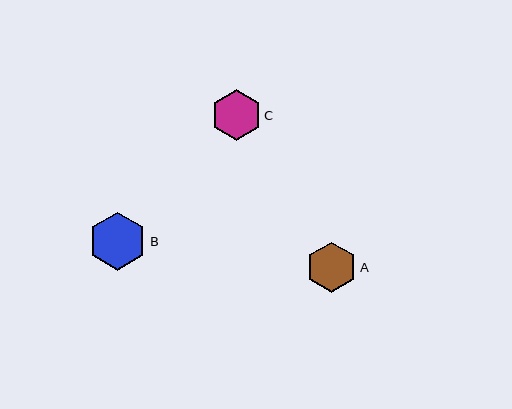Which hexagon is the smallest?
Hexagon A is the smallest with a size of approximately 50 pixels.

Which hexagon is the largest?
Hexagon B is the largest with a size of approximately 58 pixels.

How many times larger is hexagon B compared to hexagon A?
Hexagon B is approximately 1.2 times the size of hexagon A.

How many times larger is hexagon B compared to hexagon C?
Hexagon B is approximately 1.2 times the size of hexagon C.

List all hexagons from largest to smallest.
From largest to smallest: B, C, A.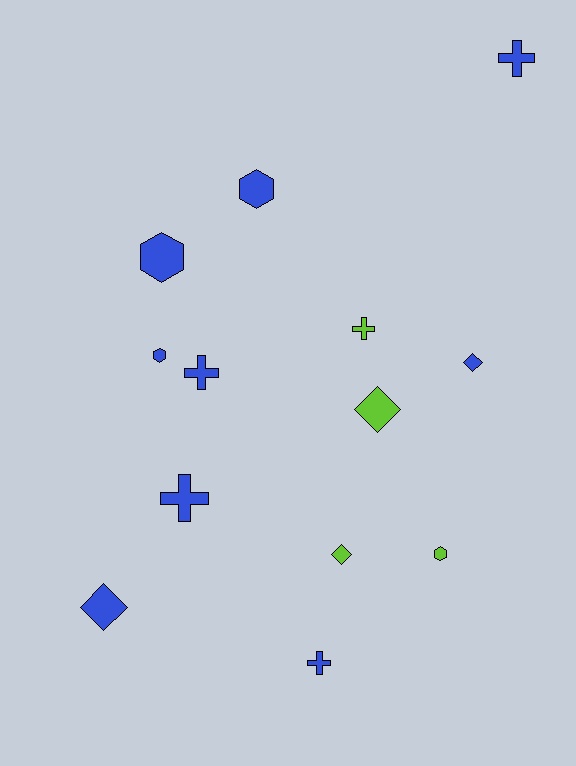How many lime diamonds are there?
There are 2 lime diamonds.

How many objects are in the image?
There are 13 objects.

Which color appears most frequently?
Blue, with 9 objects.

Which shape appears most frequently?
Cross, with 5 objects.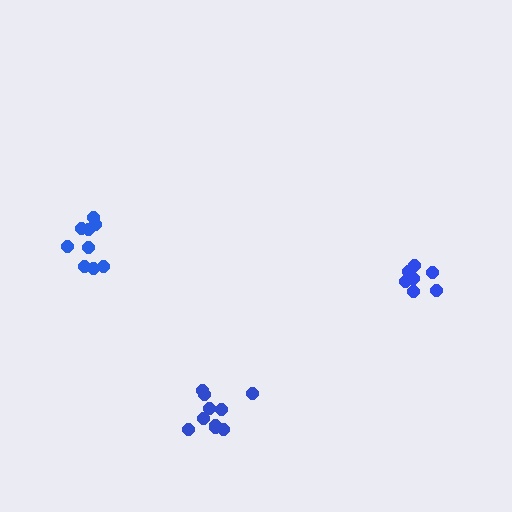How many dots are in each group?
Group 1: 9 dots, Group 2: 10 dots, Group 3: 7 dots (26 total).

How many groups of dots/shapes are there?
There are 3 groups.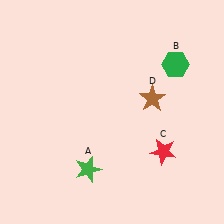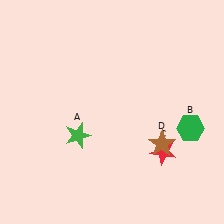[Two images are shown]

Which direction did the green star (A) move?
The green star (A) moved up.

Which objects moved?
The objects that moved are: the green star (A), the green hexagon (B), the brown star (D).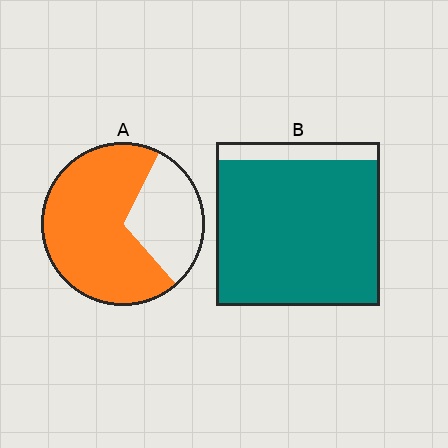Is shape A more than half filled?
Yes.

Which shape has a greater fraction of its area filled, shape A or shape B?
Shape B.